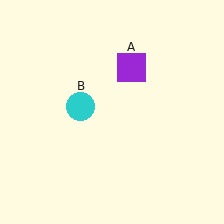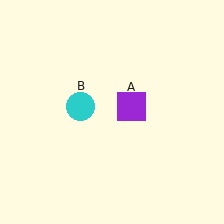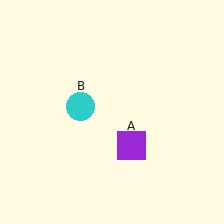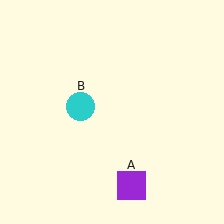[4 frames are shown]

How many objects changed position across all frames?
1 object changed position: purple square (object A).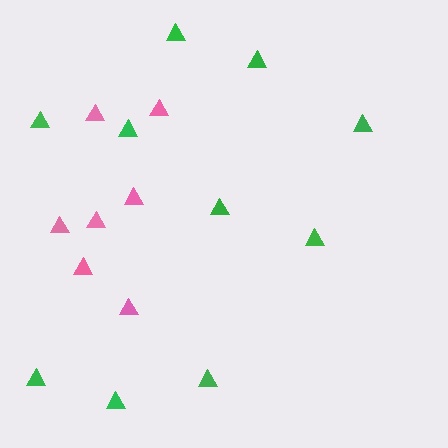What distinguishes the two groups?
There are 2 groups: one group of green triangles (10) and one group of pink triangles (7).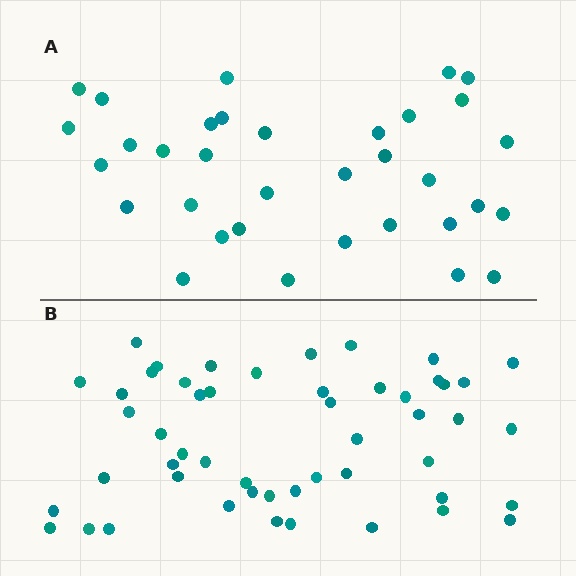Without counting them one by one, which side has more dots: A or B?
Region B (the bottom region) has more dots.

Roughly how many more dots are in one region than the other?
Region B has approximately 15 more dots than region A.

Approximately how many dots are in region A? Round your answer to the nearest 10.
About 30 dots. (The exact count is 34, which rounds to 30.)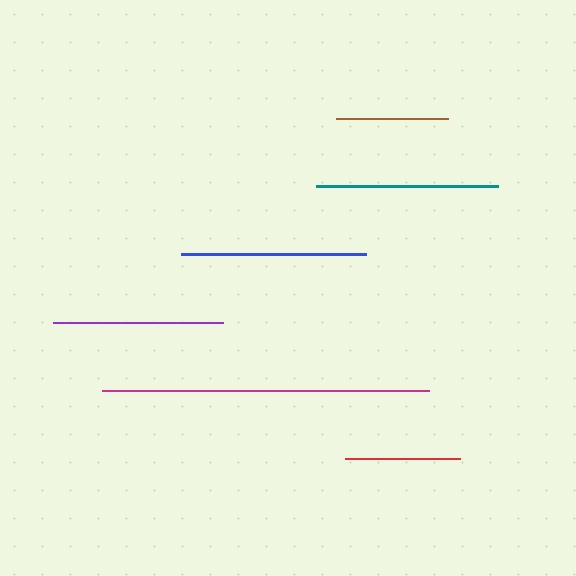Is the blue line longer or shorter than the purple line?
The blue line is longer than the purple line.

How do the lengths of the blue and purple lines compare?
The blue and purple lines are approximately the same length.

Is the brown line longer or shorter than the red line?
The red line is longer than the brown line.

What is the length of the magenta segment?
The magenta segment is approximately 327 pixels long.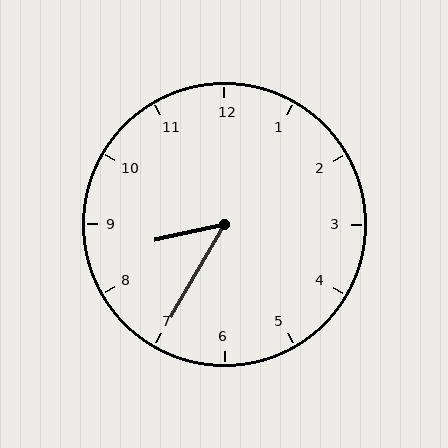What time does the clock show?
8:35.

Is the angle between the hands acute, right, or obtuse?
It is acute.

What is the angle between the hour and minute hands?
Approximately 48 degrees.